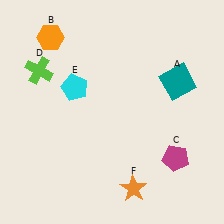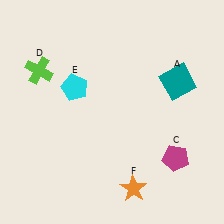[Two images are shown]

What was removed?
The orange hexagon (B) was removed in Image 2.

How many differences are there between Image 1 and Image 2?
There is 1 difference between the two images.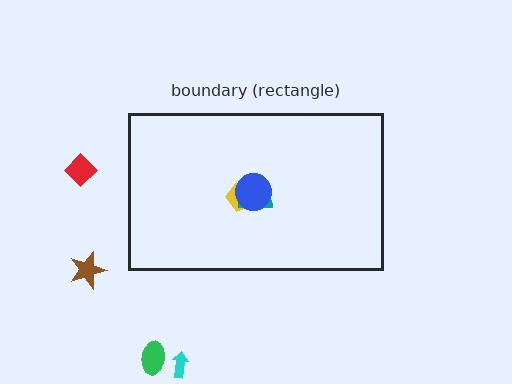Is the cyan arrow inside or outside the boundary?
Outside.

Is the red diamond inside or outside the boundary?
Outside.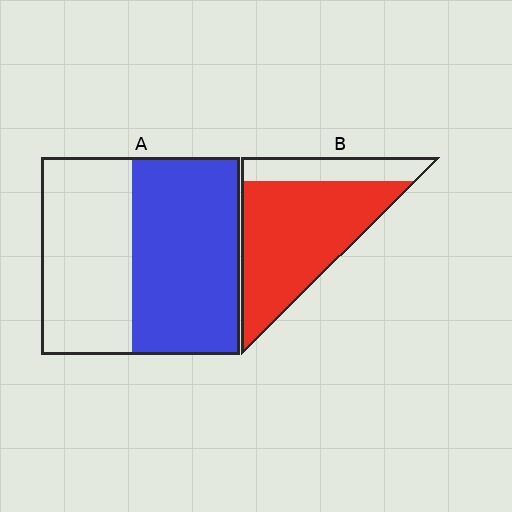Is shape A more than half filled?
Yes.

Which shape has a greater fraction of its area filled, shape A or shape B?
Shape B.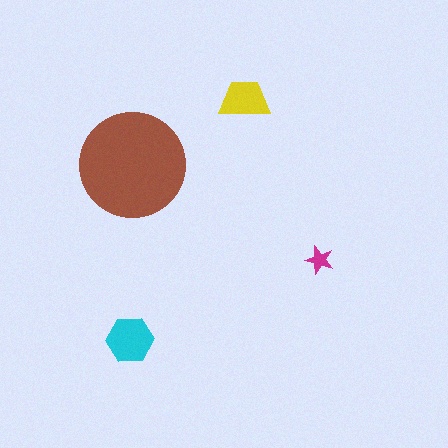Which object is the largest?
The brown circle.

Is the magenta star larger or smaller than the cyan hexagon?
Smaller.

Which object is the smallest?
The magenta star.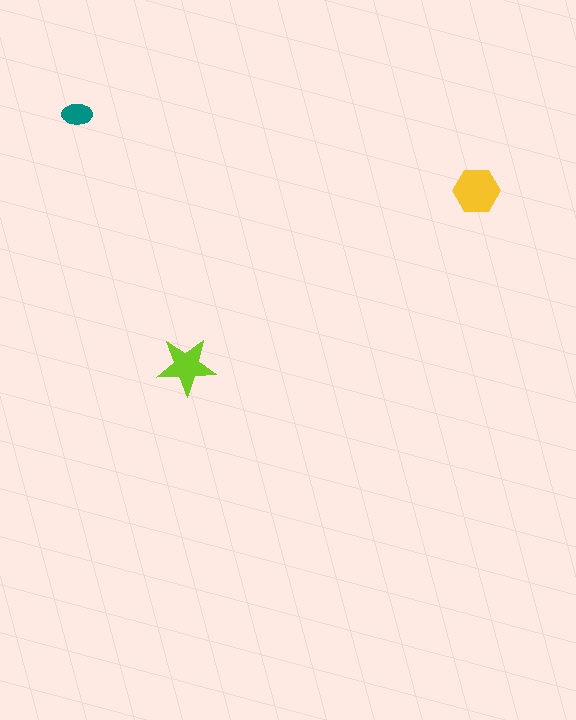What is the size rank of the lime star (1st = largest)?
2nd.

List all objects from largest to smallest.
The yellow hexagon, the lime star, the teal ellipse.